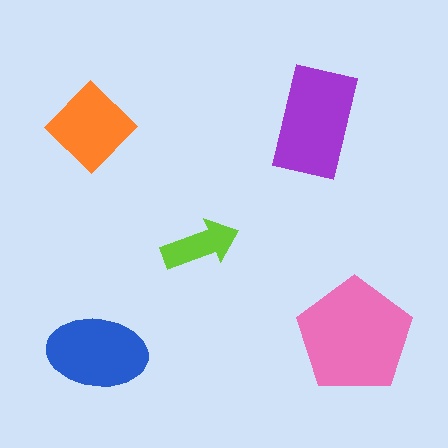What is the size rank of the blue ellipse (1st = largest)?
3rd.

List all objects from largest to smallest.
The pink pentagon, the purple rectangle, the blue ellipse, the orange diamond, the lime arrow.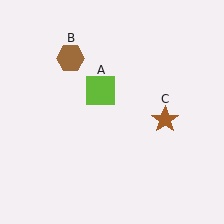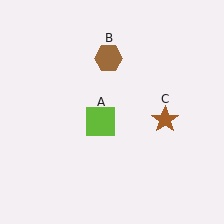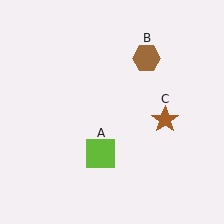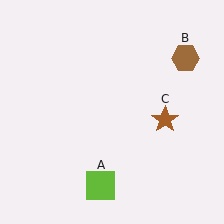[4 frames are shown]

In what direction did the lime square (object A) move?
The lime square (object A) moved down.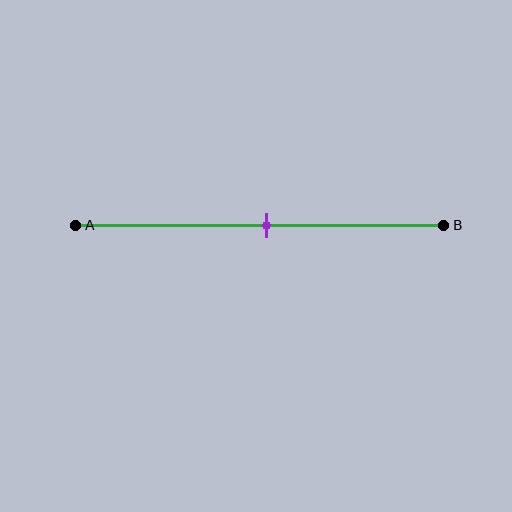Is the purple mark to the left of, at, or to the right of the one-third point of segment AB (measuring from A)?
The purple mark is to the right of the one-third point of segment AB.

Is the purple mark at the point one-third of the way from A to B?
No, the mark is at about 50% from A, not at the 33% one-third point.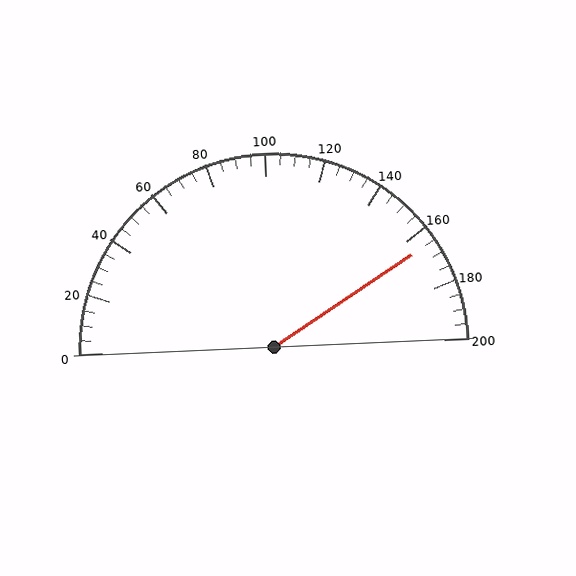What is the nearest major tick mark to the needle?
The nearest major tick mark is 160.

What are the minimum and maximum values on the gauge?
The gauge ranges from 0 to 200.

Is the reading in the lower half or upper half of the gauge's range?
The reading is in the upper half of the range (0 to 200).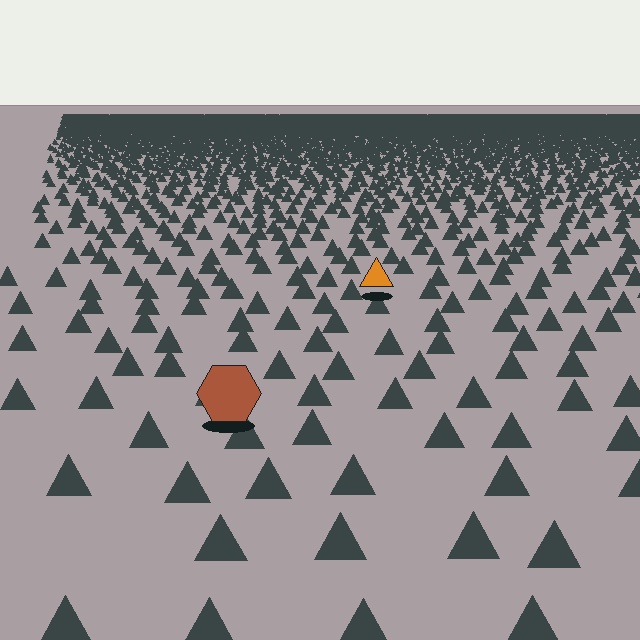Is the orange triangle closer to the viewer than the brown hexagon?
No. The brown hexagon is closer — you can tell from the texture gradient: the ground texture is coarser near it.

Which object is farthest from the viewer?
The orange triangle is farthest from the viewer. It appears smaller and the ground texture around it is denser.